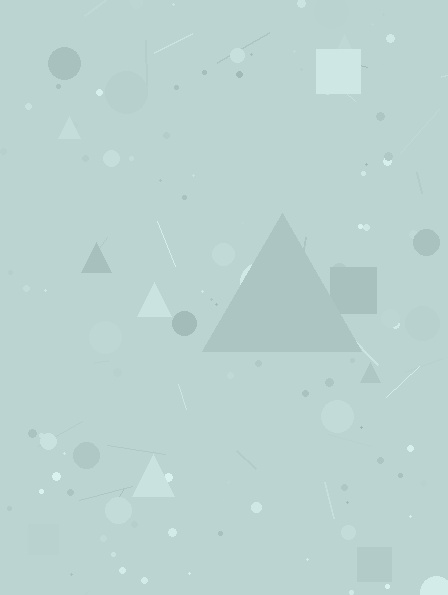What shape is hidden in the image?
A triangle is hidden in the image.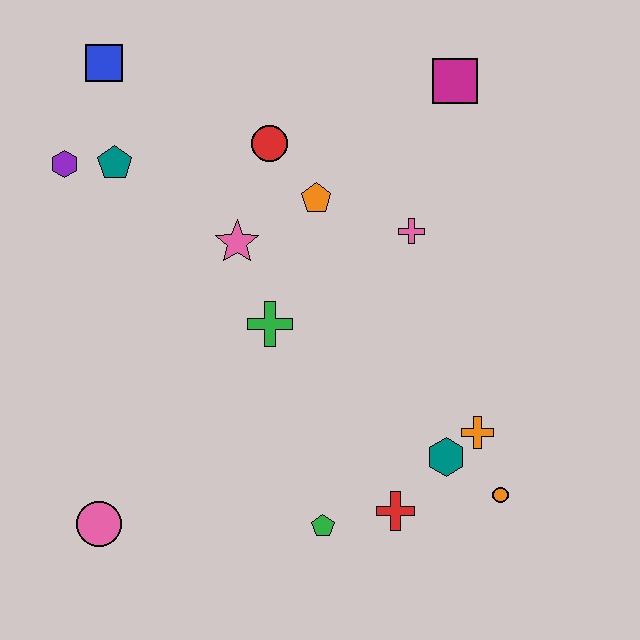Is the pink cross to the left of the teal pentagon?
No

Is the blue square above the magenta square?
Yes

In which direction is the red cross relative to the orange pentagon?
The red cross is below the orange pentagon.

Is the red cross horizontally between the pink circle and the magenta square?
Yes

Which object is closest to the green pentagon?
The red cross is closest to the green pentagon.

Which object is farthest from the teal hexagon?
The blue square is farthest from the teal hexagon.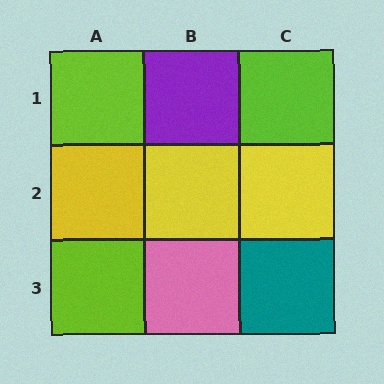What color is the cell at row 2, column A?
Yellow.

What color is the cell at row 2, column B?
Yellow.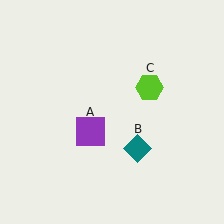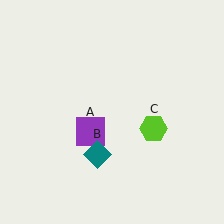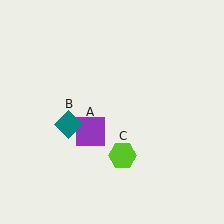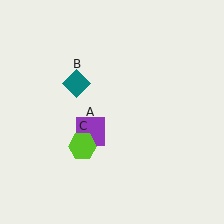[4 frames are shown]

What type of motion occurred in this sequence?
The teal diamond (object B), lime hexagon (object C) rotated clockwise around the center of the scene.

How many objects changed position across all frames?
2 objects changed position: teal diamond (object B), lime hexagon (object C).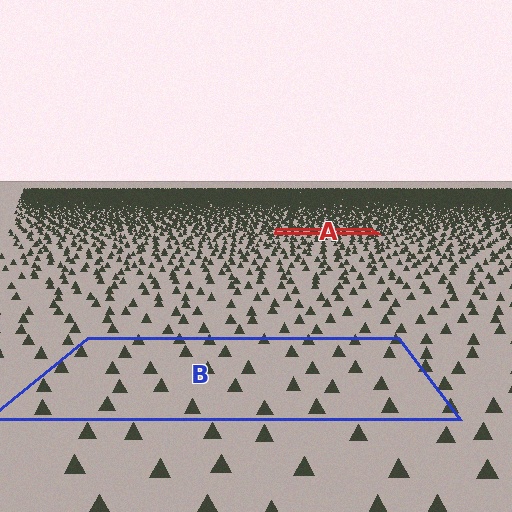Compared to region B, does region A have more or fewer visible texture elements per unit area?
Region A has more texture elements per unit area — they are packed more densely because it is farther away.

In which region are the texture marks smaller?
The texture marks are smaller in region A, because it is farther away.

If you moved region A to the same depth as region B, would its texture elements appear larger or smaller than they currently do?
They would appear larger. At a closer depth, the same texture elements are projected at a bigger on-screen size.